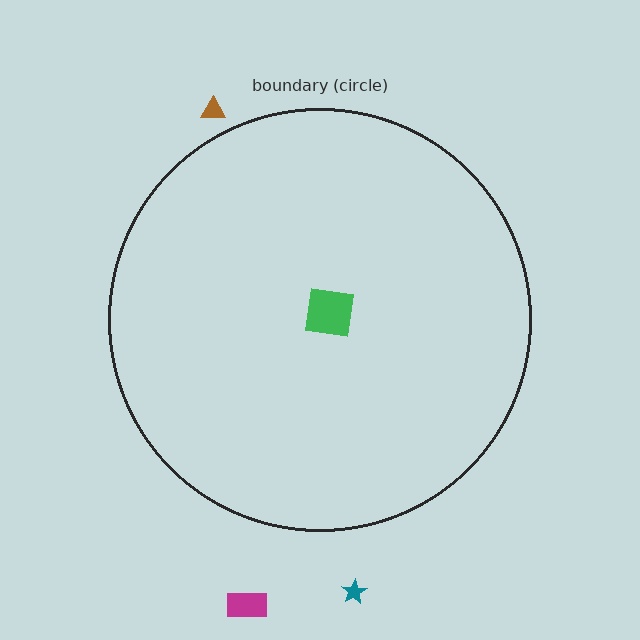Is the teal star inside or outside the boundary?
Outside.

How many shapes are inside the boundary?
1 inside, 3 outside.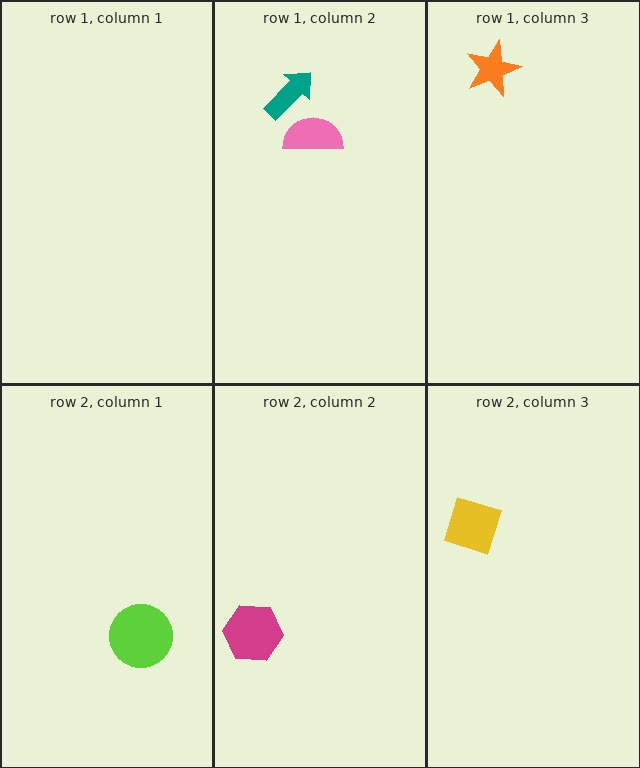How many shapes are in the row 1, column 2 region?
2.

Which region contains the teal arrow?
The row 1, column 2 region.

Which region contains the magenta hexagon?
The row 2, column 2 region.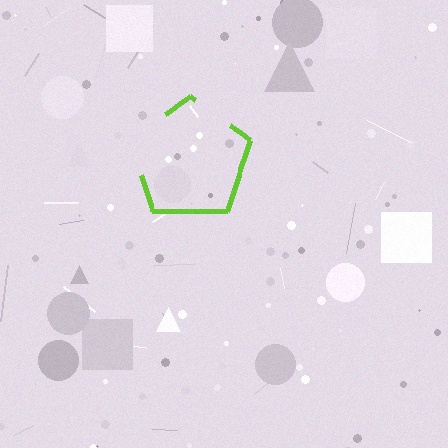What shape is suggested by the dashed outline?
The dashed outline suggests a pentagon.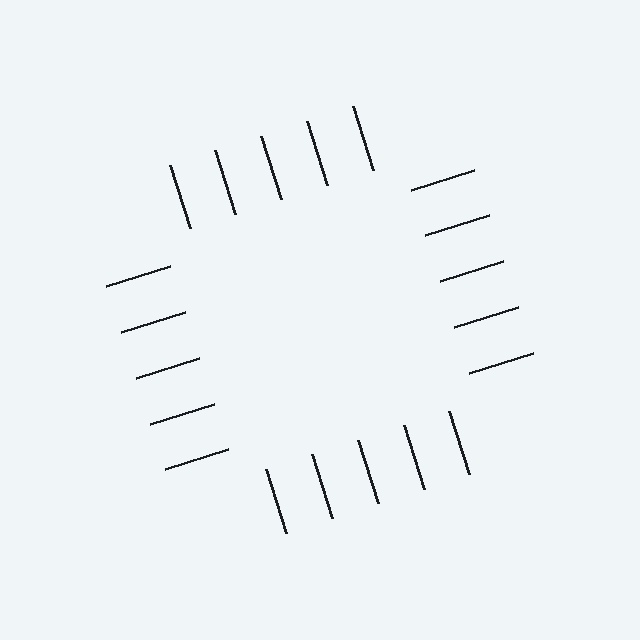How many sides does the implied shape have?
4 sides — the line-ends trace a square.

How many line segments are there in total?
20 — 5 along each of the 4 edges.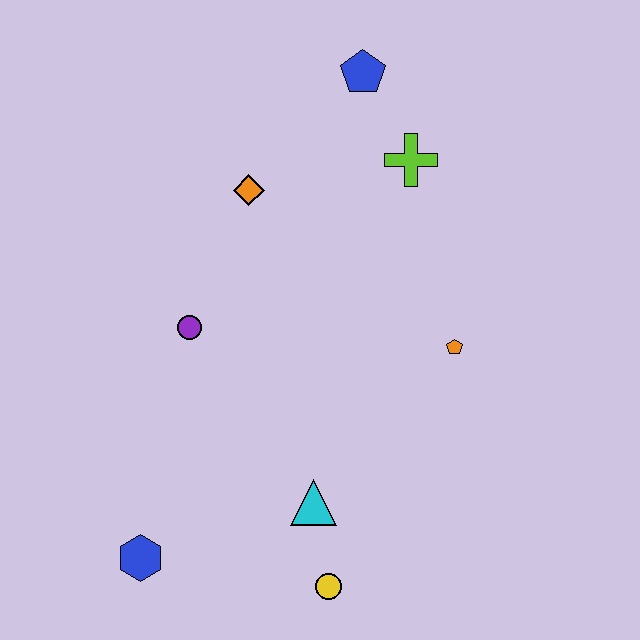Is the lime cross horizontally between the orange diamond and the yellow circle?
No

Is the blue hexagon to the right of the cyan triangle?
No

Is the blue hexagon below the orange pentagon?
Yes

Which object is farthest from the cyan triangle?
The blue pentagon is farthest from the cyan triangle.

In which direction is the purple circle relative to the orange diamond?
The purple circle is below the orange diamond.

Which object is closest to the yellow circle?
The cyan triangle is closest to the yellow circle.